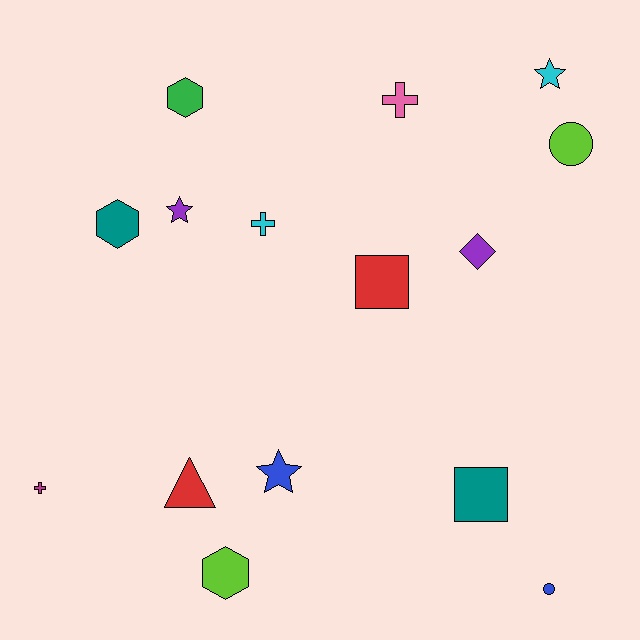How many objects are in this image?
There are 15 objects.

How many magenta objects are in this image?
There is 1 magenta object.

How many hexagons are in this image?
There are 3 hexagons.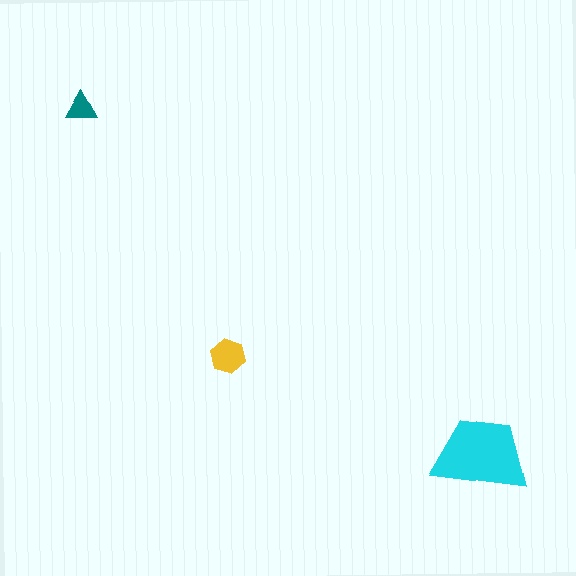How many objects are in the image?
There are 3 objects in the image.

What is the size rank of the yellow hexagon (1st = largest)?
2nd.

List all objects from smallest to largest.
The teal triangle, the yellow hexagon, the cyan trapezoid.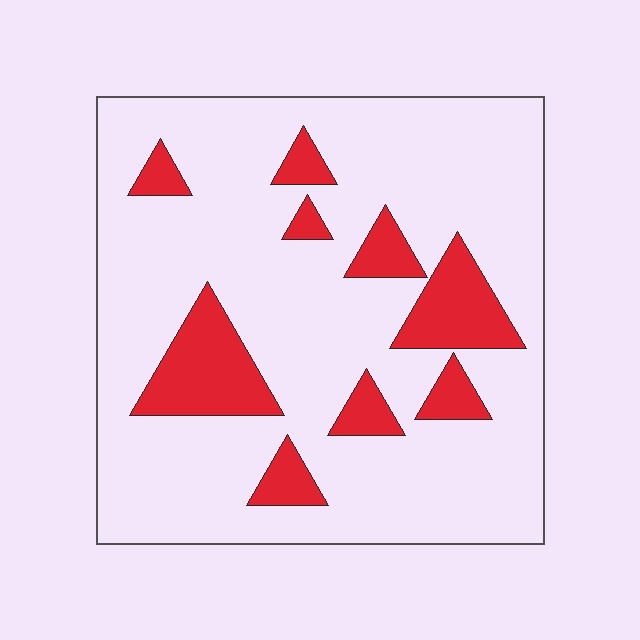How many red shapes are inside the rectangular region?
9.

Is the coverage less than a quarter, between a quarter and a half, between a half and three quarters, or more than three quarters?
Less than a quarter.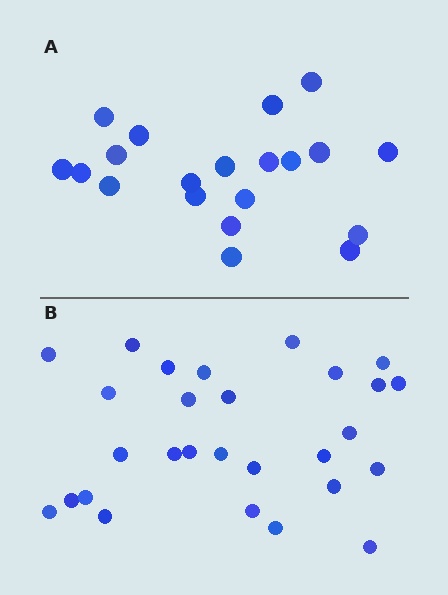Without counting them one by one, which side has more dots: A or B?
Region B (the bottom region) has more dots.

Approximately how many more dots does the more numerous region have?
Region B has roughly 8 or so more dots than region A.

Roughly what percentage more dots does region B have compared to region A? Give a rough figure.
About 40% more.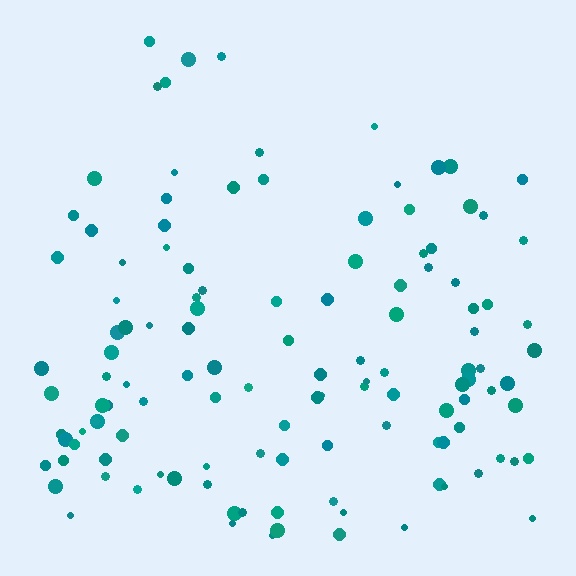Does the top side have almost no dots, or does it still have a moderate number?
Still a moderate number, just noticeably fewer than the bottom.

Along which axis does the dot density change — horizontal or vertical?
Vertical.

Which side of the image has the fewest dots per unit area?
The top.